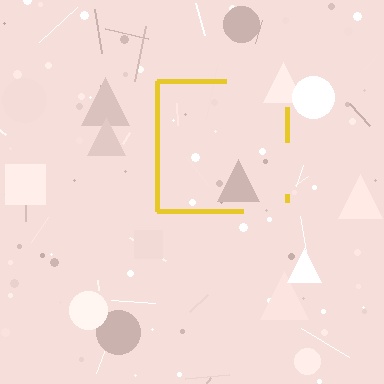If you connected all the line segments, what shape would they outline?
They would outline a square.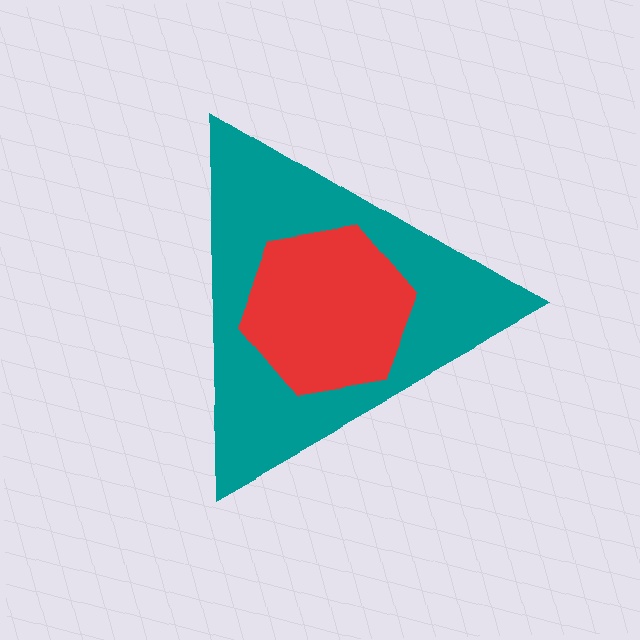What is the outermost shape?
The teal triangle.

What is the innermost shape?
The red hexagon.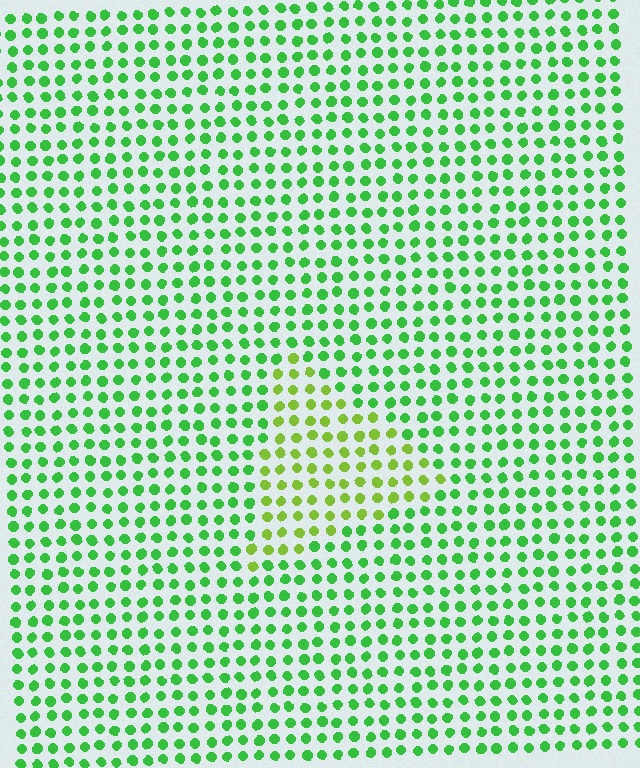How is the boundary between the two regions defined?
The boundary is defined purely by a slight shift in hue (about 36 degrees). Spacing, size, and orientation are identical on both sides.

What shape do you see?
I see a triangle.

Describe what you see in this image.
The image is filled with small green elements in a uniform arrangement. A triangle-shaped region is visible where the elements are tinted to a slightly different hue, forming a subtle color boundary.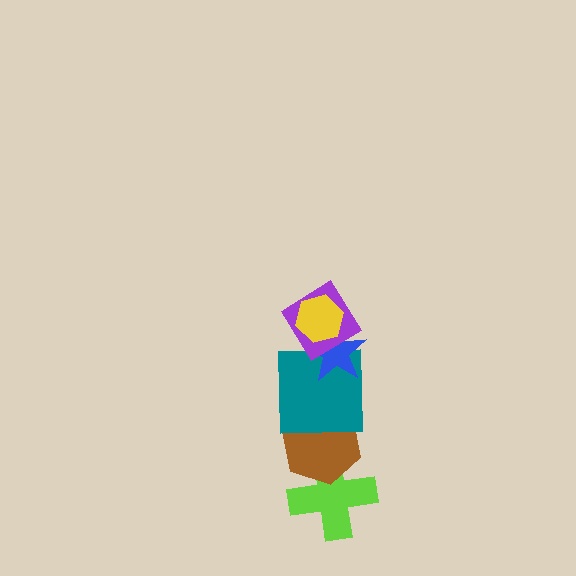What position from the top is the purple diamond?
The purple diamond is 2nd from the top.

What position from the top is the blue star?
The blue star is 3rd from the top.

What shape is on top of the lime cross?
The brown hexagon is on top of the lime cross.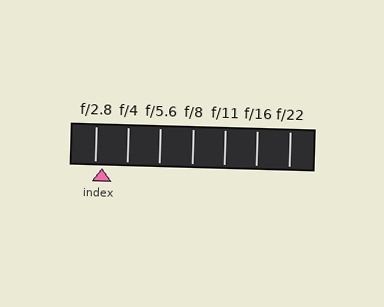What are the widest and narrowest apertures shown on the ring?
The widest aperture shown is f/2.8 and the narrowest is f/22.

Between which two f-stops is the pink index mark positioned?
The index mark is between f/2.8 and f/4.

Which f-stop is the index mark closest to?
The index mark is closest to f/2.8.